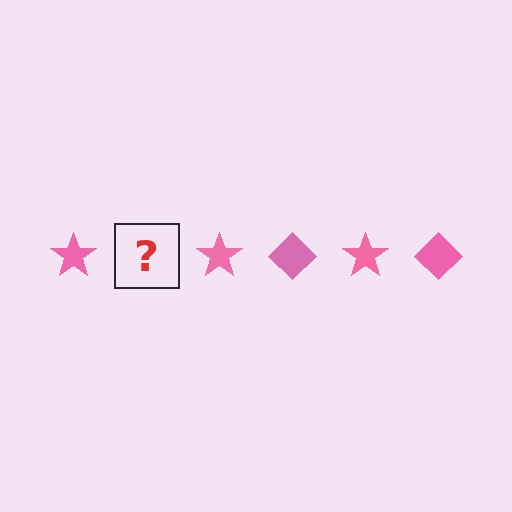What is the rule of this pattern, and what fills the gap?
The rule is that the pattern cycles through star, diamond shapes in pink. The gap should be filled with a pink diamond.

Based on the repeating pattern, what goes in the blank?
The blank should be a pink diamond.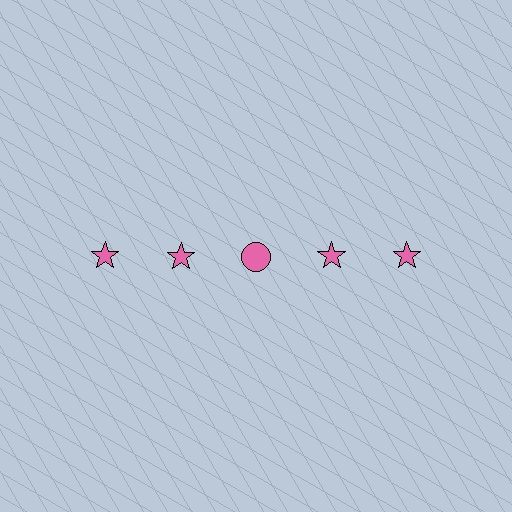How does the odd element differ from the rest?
It has a different shape: circle instead of star.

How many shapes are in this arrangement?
There are 5 shapes arranged in a grid pattern.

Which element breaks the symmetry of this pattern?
The pink circle in the top row, center column breaks the symmetry. All other shapes are pink stars.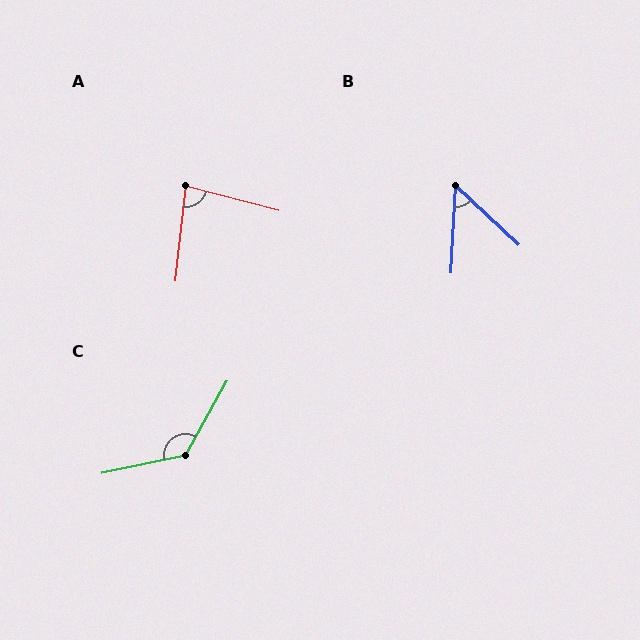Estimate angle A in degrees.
Approximately 82 degrees.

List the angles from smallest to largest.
B (50°), A (82°), C (131°).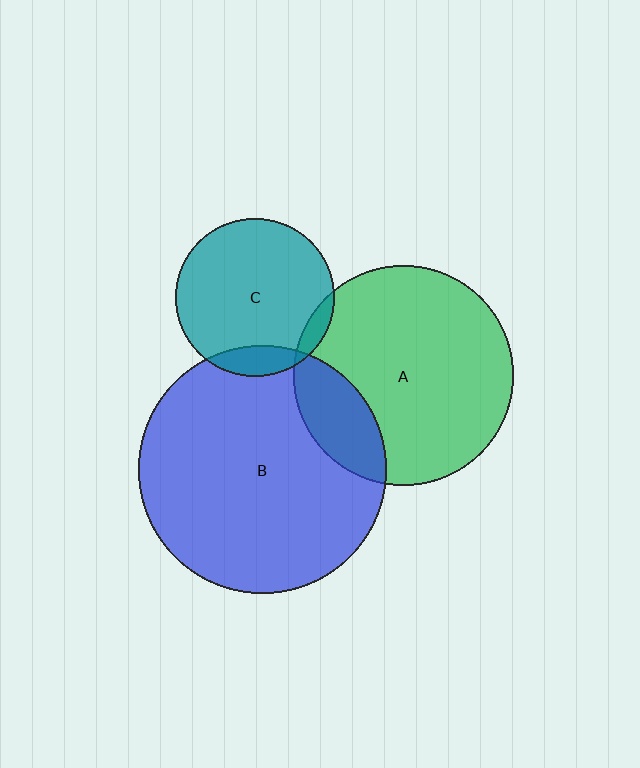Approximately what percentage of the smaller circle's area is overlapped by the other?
Approximately 5%.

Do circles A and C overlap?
Yes.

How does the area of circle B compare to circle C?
Approximately 2.5 times.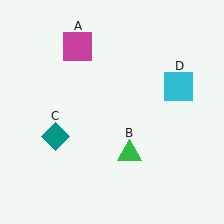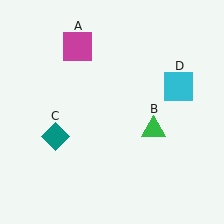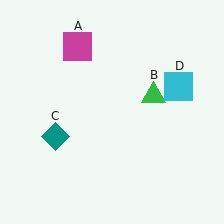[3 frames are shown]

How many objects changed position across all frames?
1 object changed position: green triangle (object B).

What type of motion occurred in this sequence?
The green triangle (object B) rotated counterclockwise around the center of the scene.